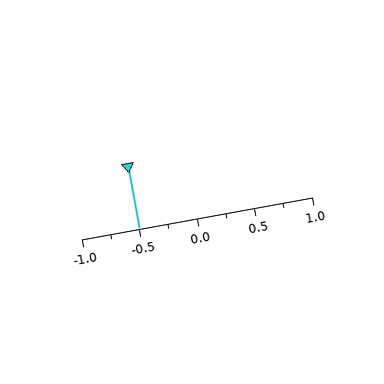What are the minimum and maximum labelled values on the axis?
The axis runs from -1.0 to 1.0.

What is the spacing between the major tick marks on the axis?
The major ticks are spaced 0.5 apart.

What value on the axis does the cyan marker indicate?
The marker indicates approximately -0.5.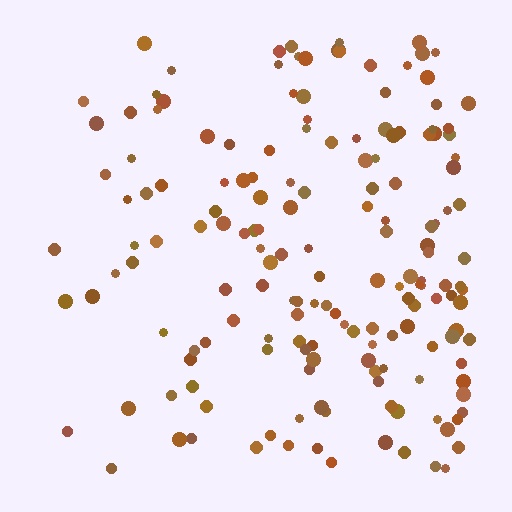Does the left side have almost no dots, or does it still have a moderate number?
Still a moderate number, just noticeably fewer than the right.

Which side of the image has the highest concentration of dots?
The right.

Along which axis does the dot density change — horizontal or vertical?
Horizontal.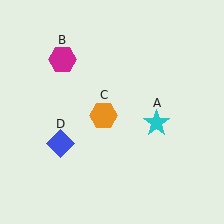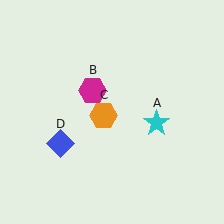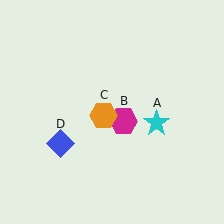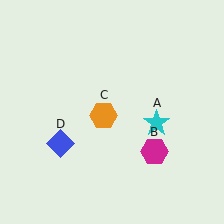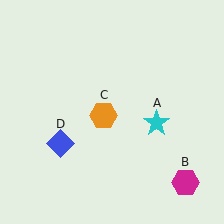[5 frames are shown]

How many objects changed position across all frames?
1 object changed position: magenta hexagon (object B).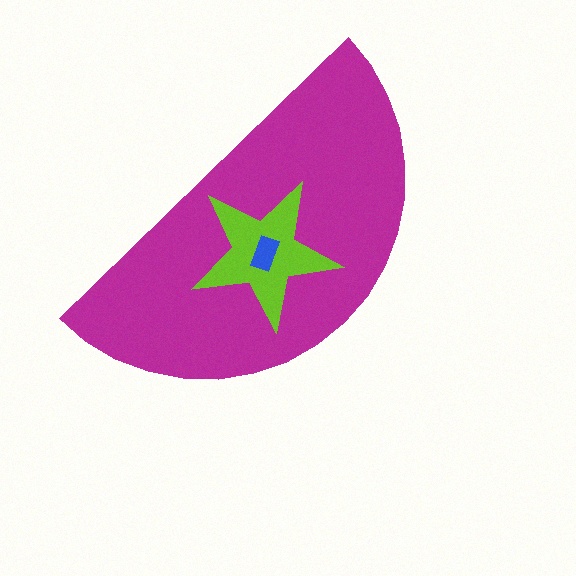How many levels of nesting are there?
3.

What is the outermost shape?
The magenta semicircle.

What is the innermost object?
The blue rectangle.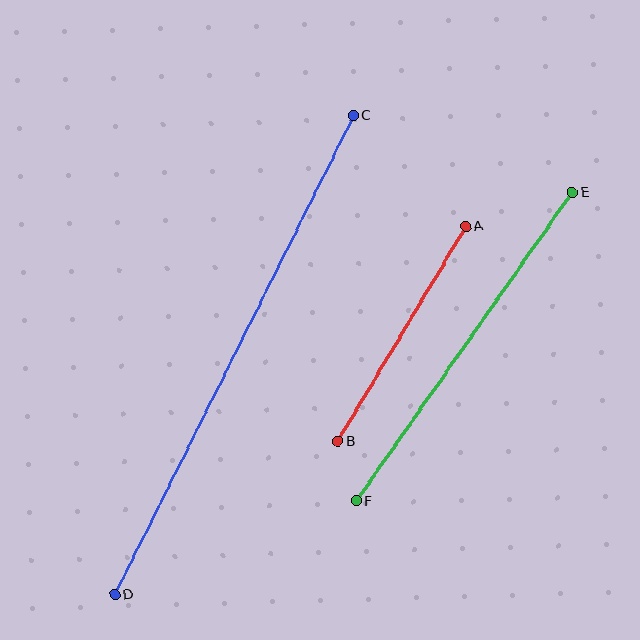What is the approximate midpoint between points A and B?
The midpoint is at approximately (402, 334) pixels.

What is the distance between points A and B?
The distance is approximately 250 pixels.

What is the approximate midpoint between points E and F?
The midpoint is at approximately (464, 347) pixels.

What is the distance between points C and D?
The distance is approximately 535 pixels.